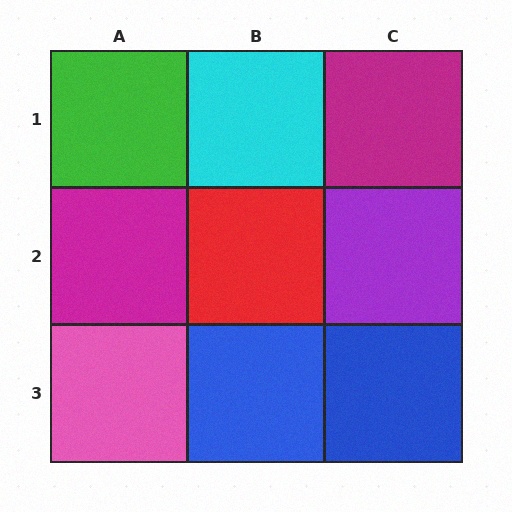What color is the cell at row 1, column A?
Green.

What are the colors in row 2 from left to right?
Magenta, red, purple.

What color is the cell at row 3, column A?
Pink.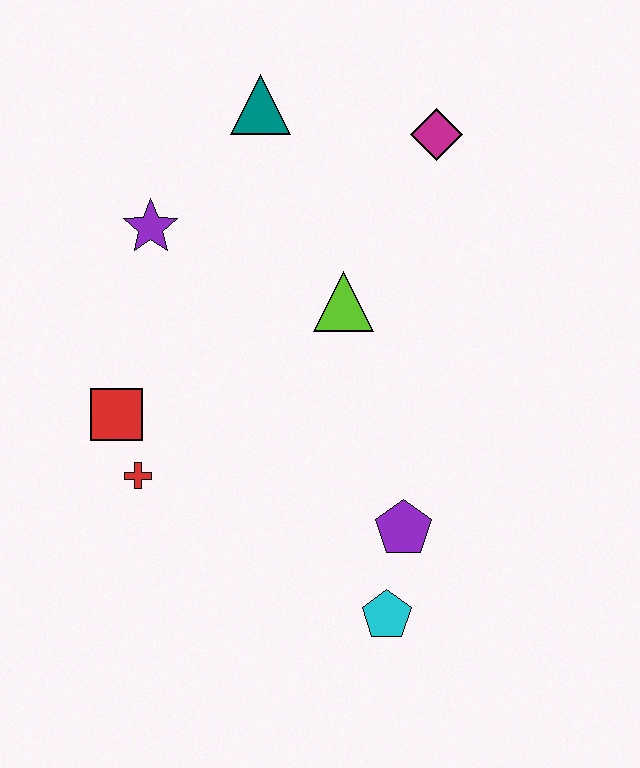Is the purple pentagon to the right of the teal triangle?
Yes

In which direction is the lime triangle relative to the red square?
The lime triangle is to the right of the red square.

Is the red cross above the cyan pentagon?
Yes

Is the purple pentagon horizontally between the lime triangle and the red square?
No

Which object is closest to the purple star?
The teal triangle is closest to the purple star.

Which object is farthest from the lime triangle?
The cyan pentagon is farthest from the lime triangle.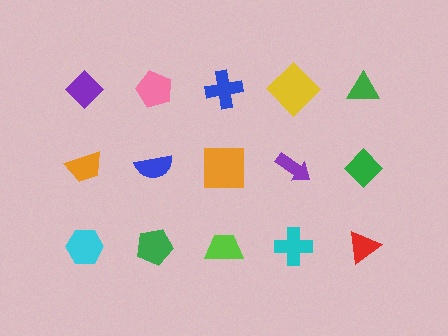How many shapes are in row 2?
5 shapes.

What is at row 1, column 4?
A yellow diamond.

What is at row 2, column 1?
An orange trapezoid.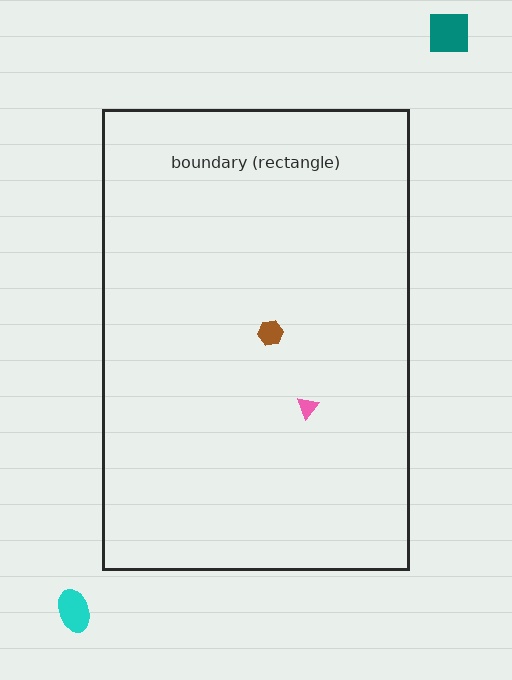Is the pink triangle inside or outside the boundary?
Inside.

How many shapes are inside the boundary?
2 inside, 2 outside.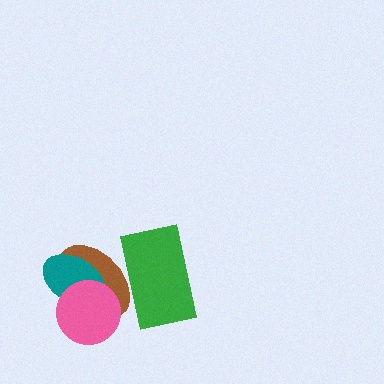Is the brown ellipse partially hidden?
Yes, it is partially covered by another shape.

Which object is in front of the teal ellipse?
The pink circle is in front of the teal ellipse.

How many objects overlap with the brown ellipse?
3 objects overlap with the brown ellipse.